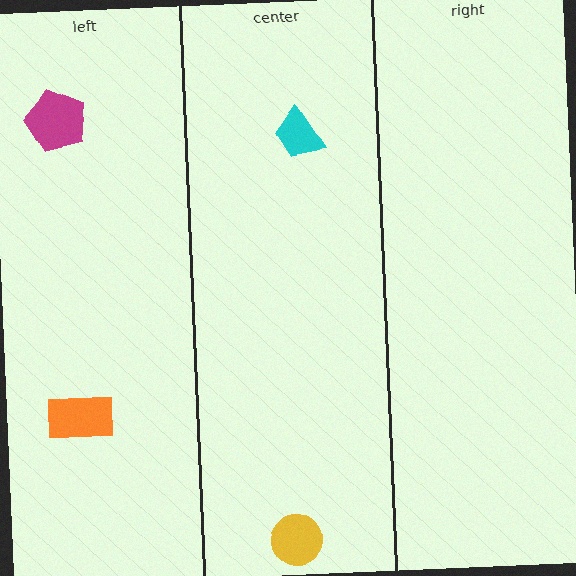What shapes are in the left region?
The magenta pentagon, the orange rectangle.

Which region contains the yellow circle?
The center region.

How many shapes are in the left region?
2.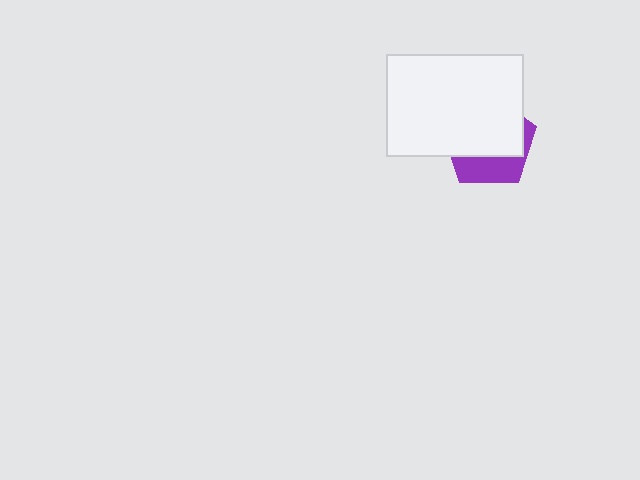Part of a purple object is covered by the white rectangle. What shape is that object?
It is a pentagon.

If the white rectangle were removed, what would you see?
You would see the complete purple pentagon.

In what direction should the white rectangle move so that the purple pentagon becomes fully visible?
The white rectangle should move up. That is the shortest direction to clear the overlap and leave the purple pentagon fully visible.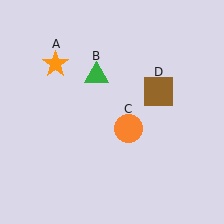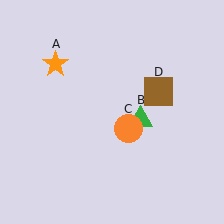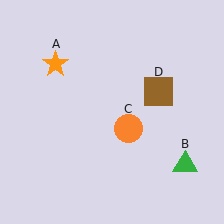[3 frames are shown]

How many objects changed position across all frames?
1 object changed position: green triangle (object B).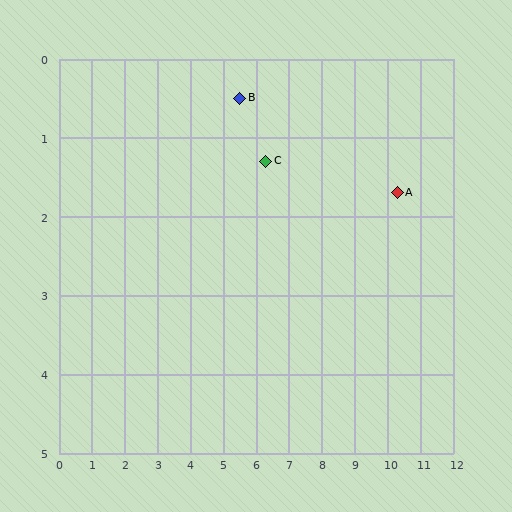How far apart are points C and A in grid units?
Points C and A are about 4.0 grid units apart.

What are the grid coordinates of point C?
Point C is at approximately (6.3, 1.3).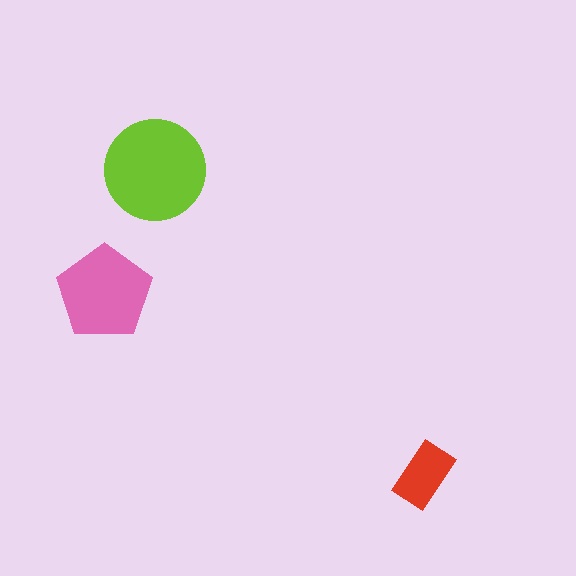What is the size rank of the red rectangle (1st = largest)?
3rd.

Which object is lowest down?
The red rectangle is bottommost.